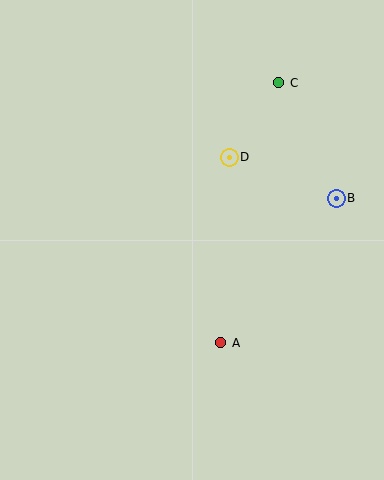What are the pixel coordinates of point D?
Point D is at (229, 157).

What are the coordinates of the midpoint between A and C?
The midpoint between A and C is at (250, 213).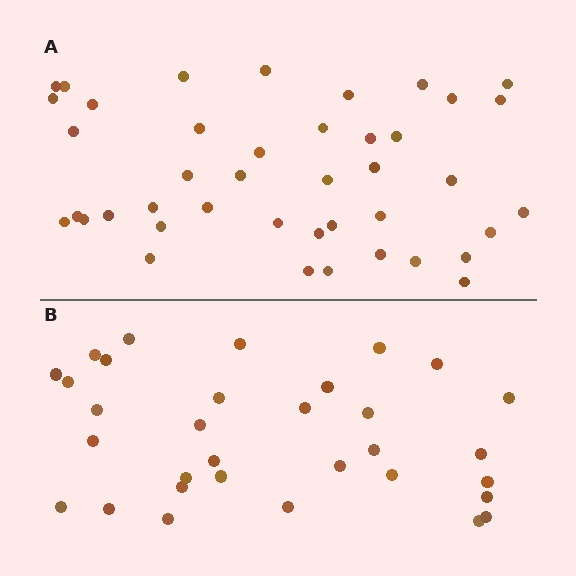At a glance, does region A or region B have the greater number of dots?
Region A (the top region) has more dots.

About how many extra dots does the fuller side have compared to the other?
Region A has roughly 10 or so more dots than region B.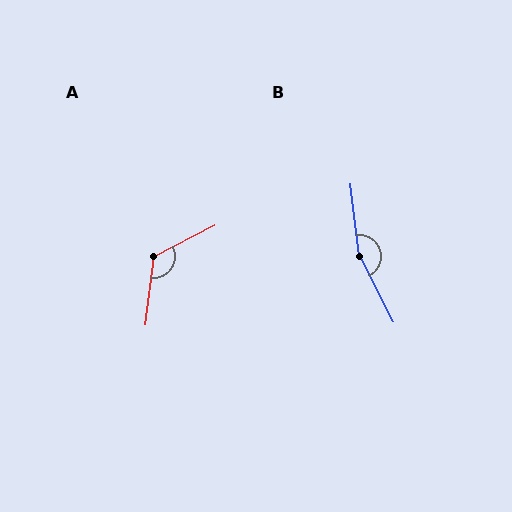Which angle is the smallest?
A, at approximately 124 degrees.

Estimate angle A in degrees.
Approximately 124 degrees.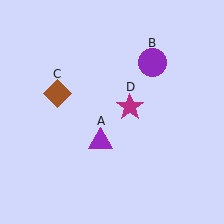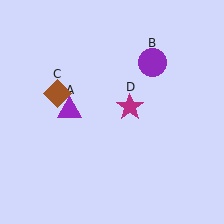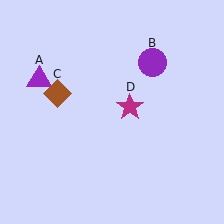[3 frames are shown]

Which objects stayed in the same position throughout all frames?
Purple circle (object B) and brown diamond (object C) and magenta star (object D) remained stationary.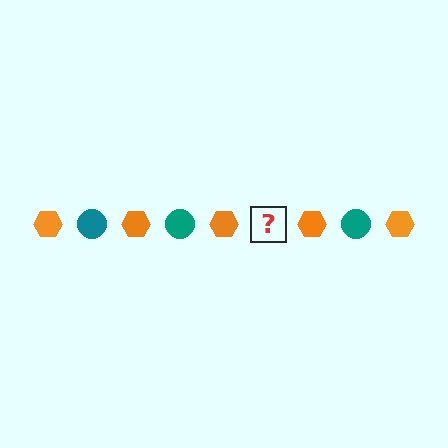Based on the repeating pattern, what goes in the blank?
The blank should be a teal circle.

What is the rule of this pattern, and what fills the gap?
The rule is that the pattern alternates between orange hexagon and teal circle. The gap should be filled with a teal circle.